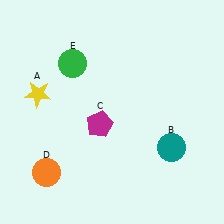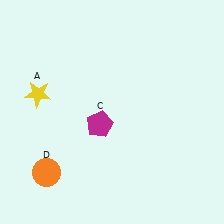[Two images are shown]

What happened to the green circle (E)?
The green circle (E) was removed in Image 2. It was in the top-left area of Image 1.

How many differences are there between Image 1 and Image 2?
There are 2 differences between the two images.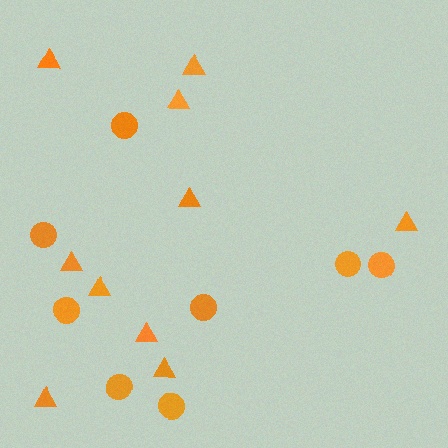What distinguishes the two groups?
There are 2 groups: one group of circles (8) and one group of triangles (10).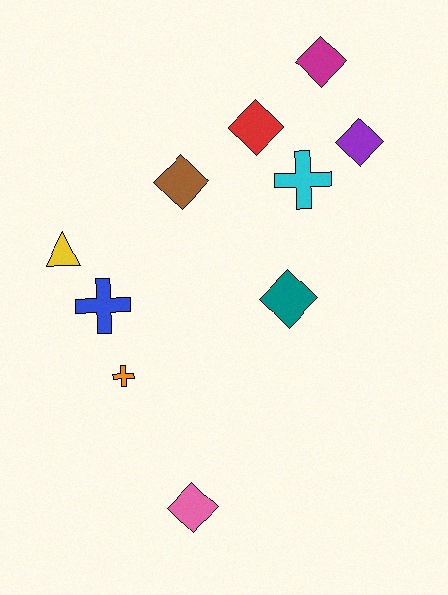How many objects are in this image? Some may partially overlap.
There are 10 objects.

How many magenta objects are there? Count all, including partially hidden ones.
There is 1 magenta object.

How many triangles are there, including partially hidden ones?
There is 1 triangle.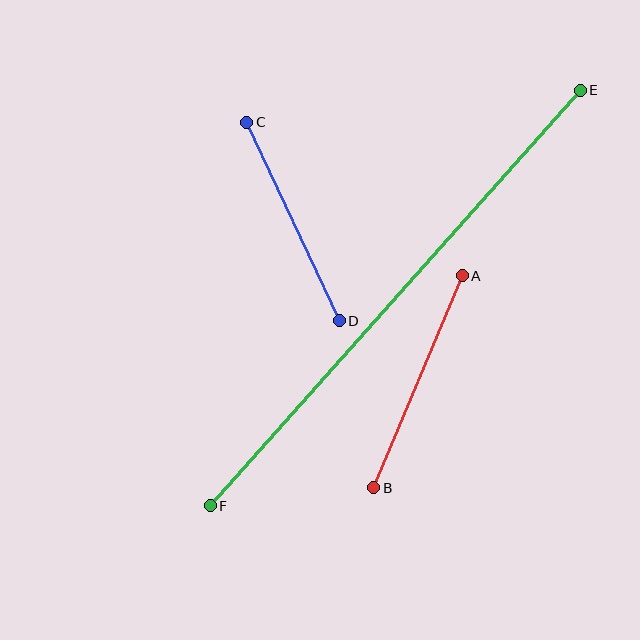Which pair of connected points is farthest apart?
Points E and F are farthest apart.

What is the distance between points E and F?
The distance is approximately 556 pixels.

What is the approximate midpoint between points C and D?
The midpoint is at approximately (293, 222) pixels.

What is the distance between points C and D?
The distance is approximately 219 pixels.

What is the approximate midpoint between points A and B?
The midpoint is at approximately (418, 382) pixels.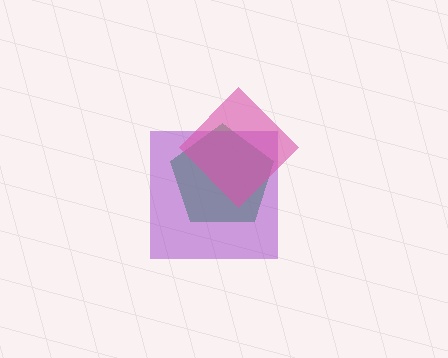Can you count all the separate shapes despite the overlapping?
Yes, there are 3 separate shapes.